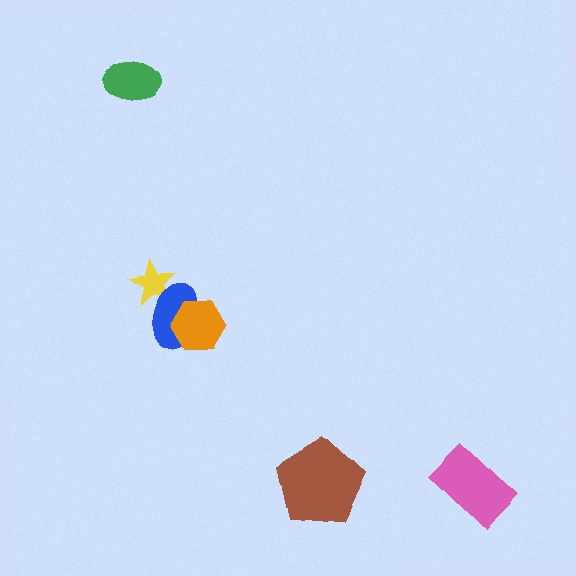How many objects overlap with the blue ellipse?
2 objects overlap with the blue ellipse.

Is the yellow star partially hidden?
Yes, it is partially covered by another shape.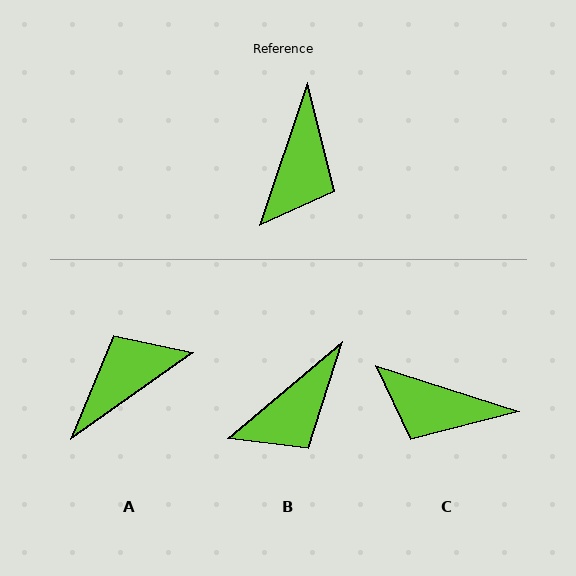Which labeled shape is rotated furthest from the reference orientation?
A, about 144 degrees away.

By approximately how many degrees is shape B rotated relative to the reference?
Approximately 31 degrees clockwise.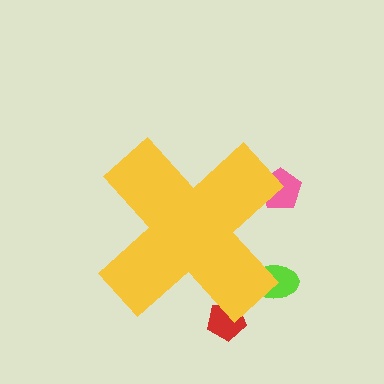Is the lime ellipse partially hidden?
Yes, the lime ellipse is partially hidden behind the yellow cross.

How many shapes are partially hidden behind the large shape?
3 shapes are partially hidden.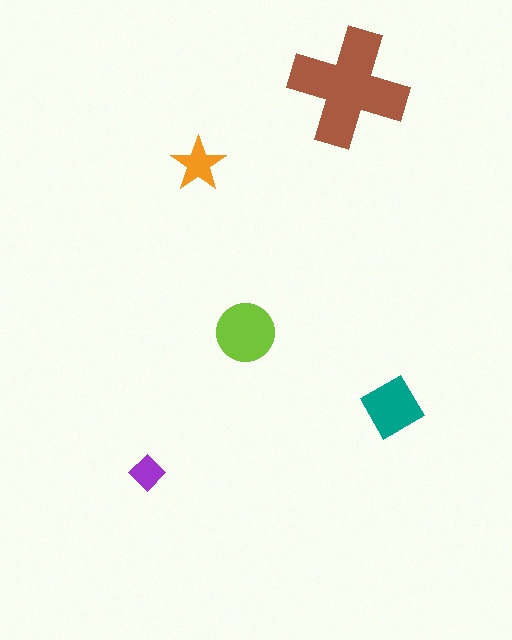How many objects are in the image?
There are 5 objects in the image.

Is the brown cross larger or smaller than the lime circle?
Larger.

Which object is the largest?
The brown cross.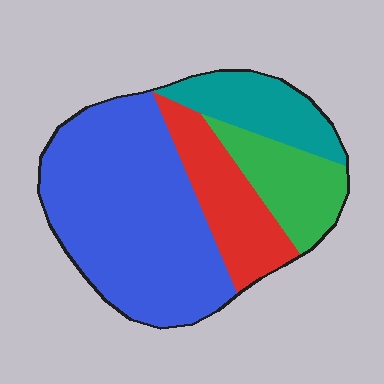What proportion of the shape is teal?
Teal takes up less than a sixth of the shape.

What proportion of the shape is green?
Green takes up about one sixth (1/6) of the shape.